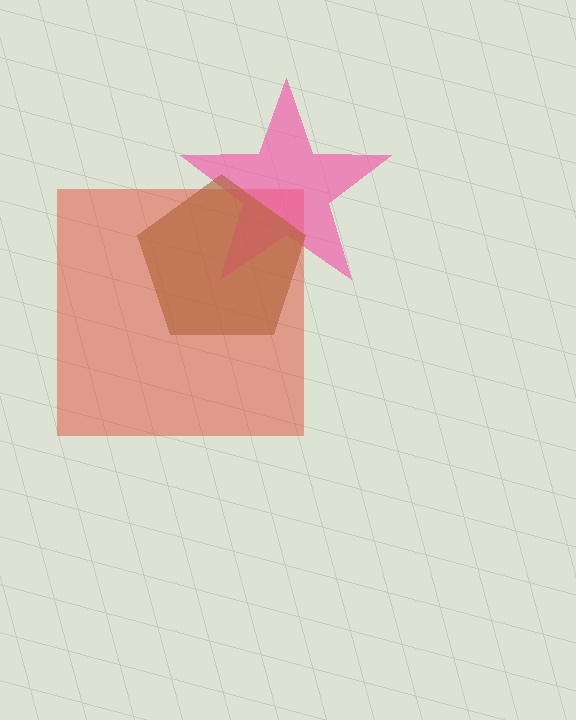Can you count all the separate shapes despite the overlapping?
Yes, there are 3 separate shapes.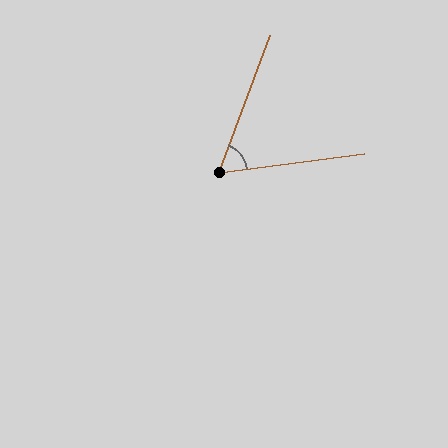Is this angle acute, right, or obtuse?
It is acute.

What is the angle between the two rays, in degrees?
Approximately 62 degrees.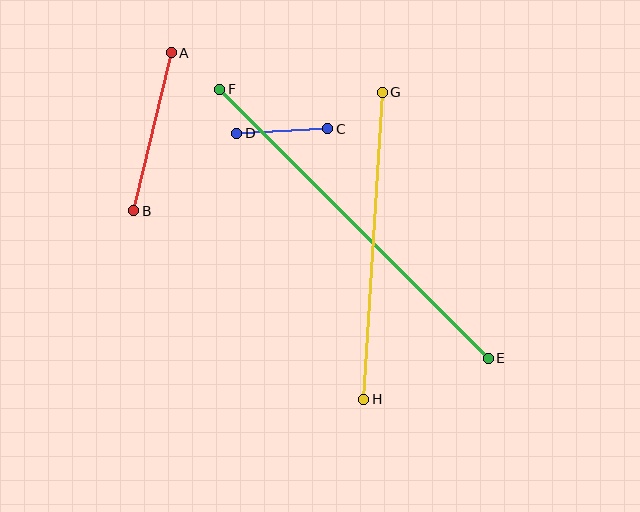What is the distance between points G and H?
The distance is approximately 307 pixels.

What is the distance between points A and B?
The distance is approximately 162 pixels.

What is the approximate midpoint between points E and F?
The midpoint is at approximately (354, 224) pixels.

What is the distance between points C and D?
The distance is approximately 91 pixels.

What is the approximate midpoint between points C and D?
The midpoint is at approximately (282, 131) pixels.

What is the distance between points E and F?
The distance is approximately 380 pixels.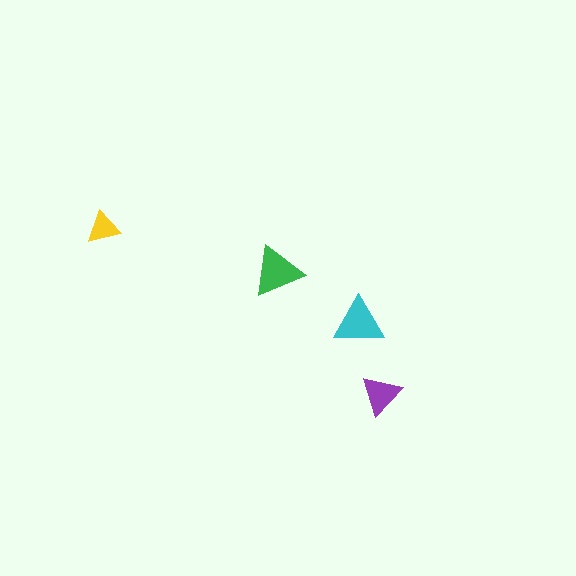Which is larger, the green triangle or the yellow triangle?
The green one.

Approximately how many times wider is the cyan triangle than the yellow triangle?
About 1.5 times wider.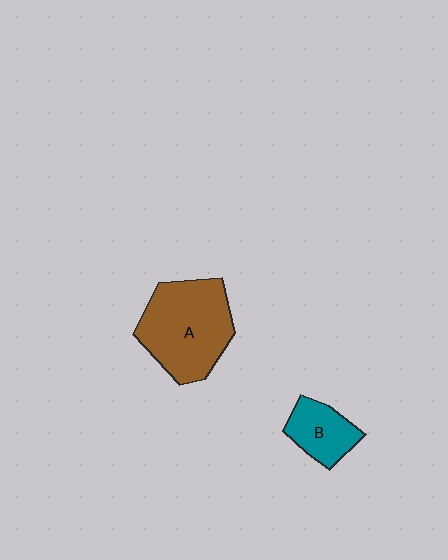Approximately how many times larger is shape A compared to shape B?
Approximately 2.2 times.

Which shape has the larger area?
Shape A (brown).